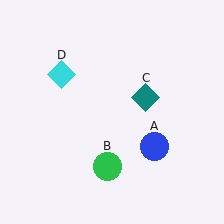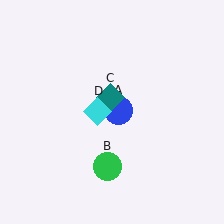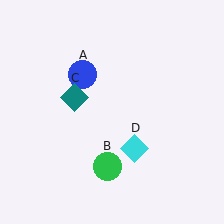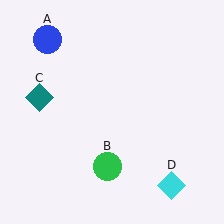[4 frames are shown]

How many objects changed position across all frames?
3 objects changed position: blue circle (object A), teal diamond (object C), cyan diamond (object D).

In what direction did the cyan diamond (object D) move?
The cyan diamond (object D) moved down and to the right.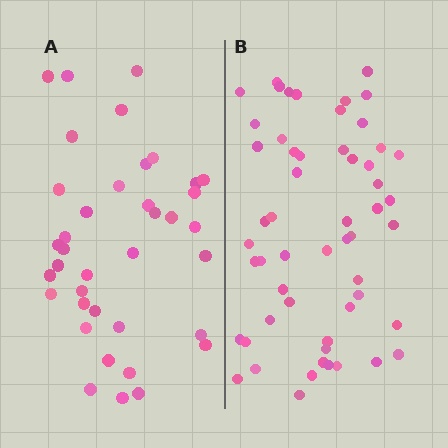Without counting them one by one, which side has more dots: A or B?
Region B (the right region) has more dots.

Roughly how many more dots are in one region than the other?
Region B has approximately 15 more dots than region A.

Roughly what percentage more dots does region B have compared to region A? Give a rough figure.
About 45% more.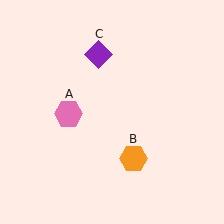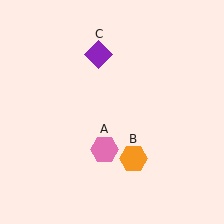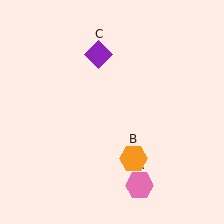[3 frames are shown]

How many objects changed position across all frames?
1 object changed position: pink hexagon (object A).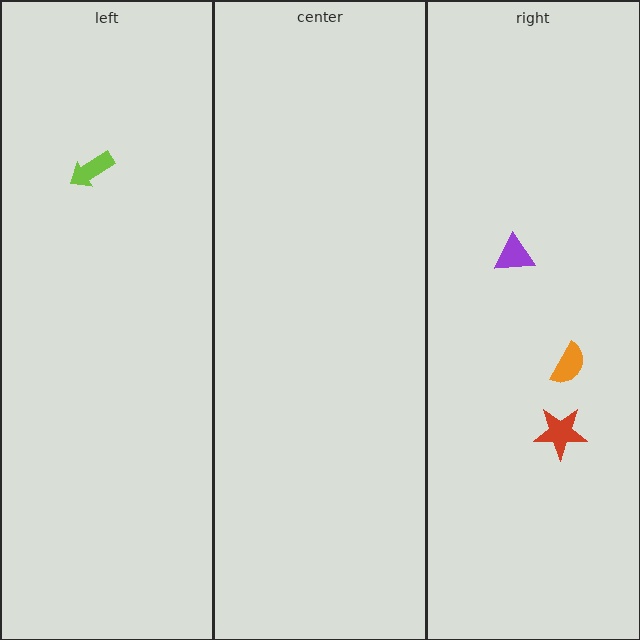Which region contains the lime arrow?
The left region.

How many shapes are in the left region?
1.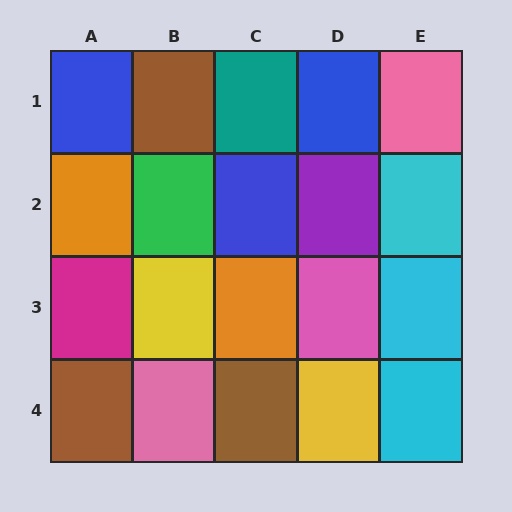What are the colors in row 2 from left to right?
Orange, green, blue, purple, cyan.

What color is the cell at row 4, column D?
Yellow.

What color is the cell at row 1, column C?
Teal.